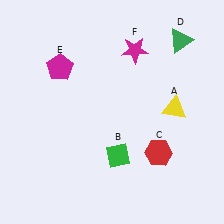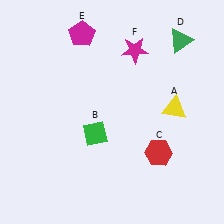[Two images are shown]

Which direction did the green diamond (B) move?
The green diamond (B) moved left.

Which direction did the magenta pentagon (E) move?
The magenta pentagon (E) moved up.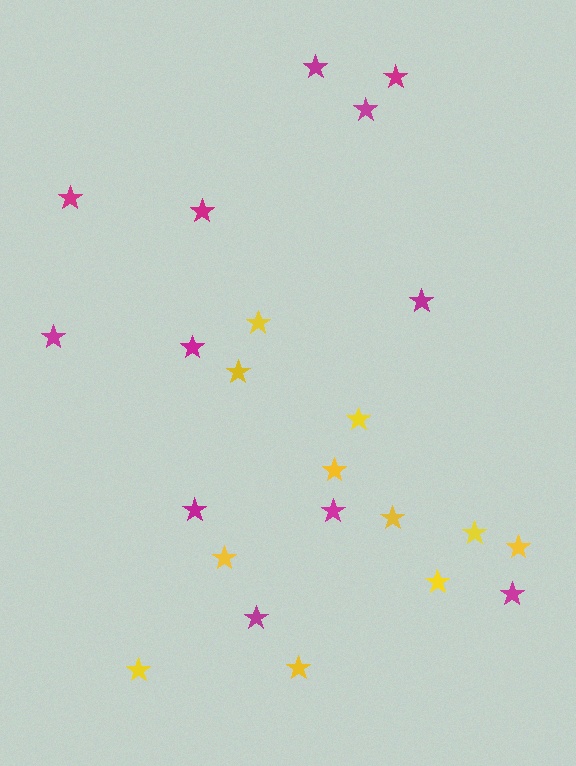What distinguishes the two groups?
There are 2 groups: one group of magenta stars (12) and one group of yellow stars (11).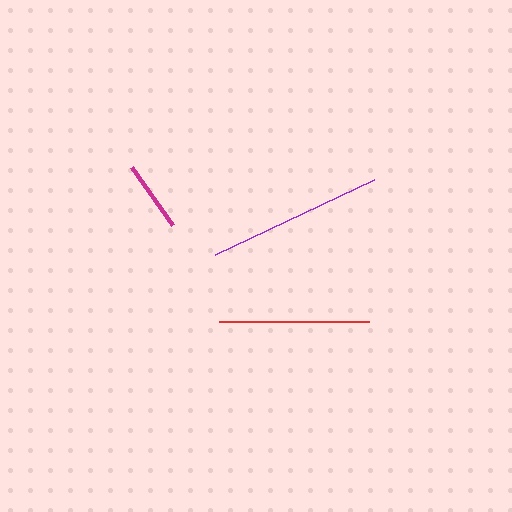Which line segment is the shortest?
The magenta line is the shortest at approximately 71 pixels.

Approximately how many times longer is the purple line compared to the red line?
The purple line is approximately 1.2 times the length of the red line.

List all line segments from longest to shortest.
From longest to shortest: purple, red, magenta.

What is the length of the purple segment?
The purple segment is approximately 175 pixels long.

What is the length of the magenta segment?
The magenta segment is approximately 71 pixels long.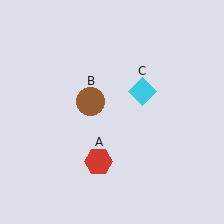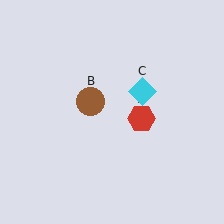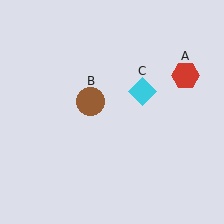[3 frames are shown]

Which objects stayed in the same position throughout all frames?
Brown circle (object B) and cyan diamond (object C) remained stationary.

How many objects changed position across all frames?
1 object changed position: red hexagon (object A).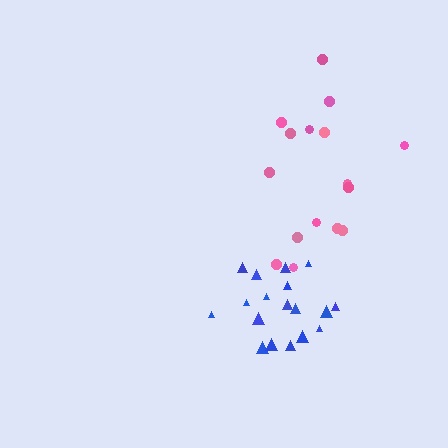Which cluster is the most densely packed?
Blue.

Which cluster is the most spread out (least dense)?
Pink.